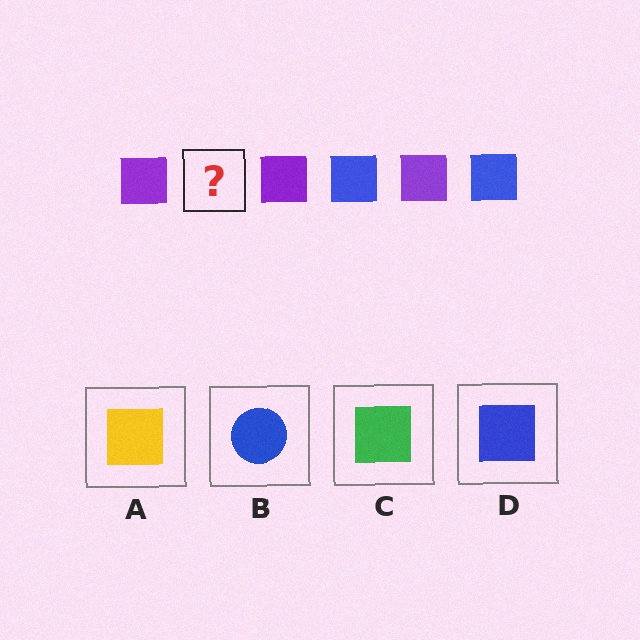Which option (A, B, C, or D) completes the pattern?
D.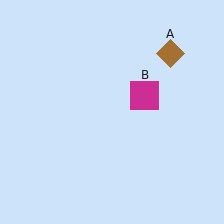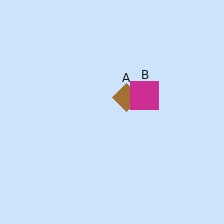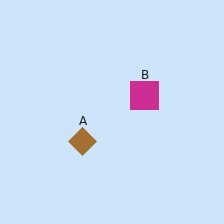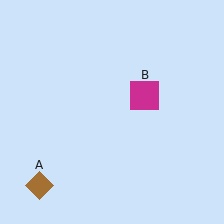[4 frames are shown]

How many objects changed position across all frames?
1 object changed position: brown diamond (object A).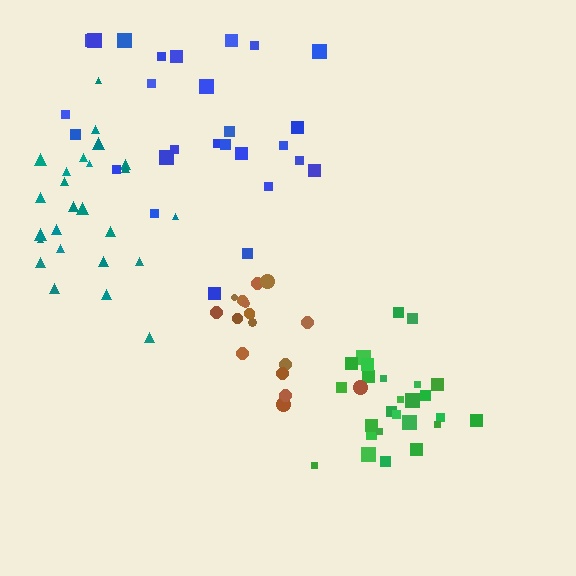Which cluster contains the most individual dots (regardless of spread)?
Blue (27).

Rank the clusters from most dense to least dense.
green, brown, teal, blue.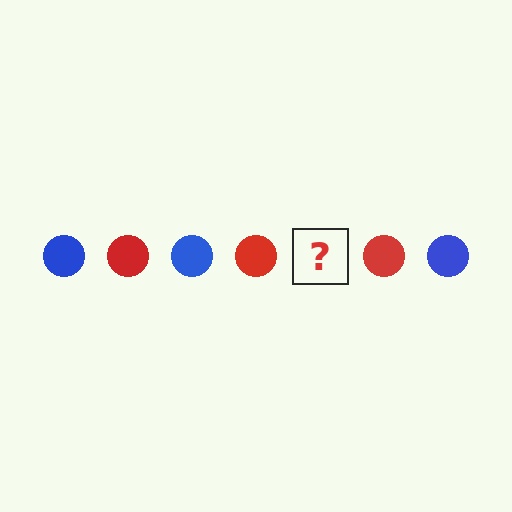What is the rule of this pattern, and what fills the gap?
The rule is that the pattern cycles through blue, red circles. The gap should be filled with a blue circle.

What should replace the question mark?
The question mark should be replaced with a blue circle.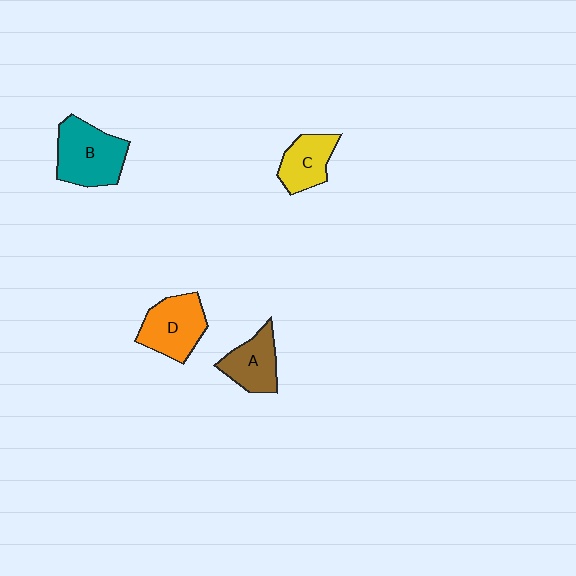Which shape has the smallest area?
Shape C (yellow).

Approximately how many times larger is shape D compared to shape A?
Approximately 1.2 times.